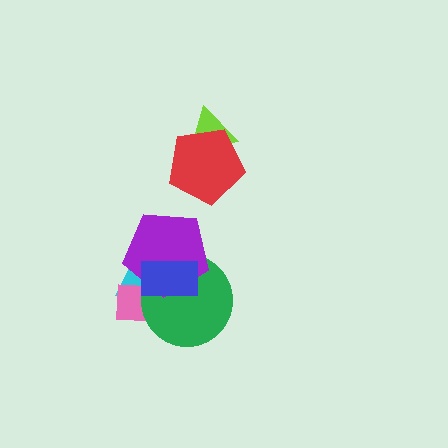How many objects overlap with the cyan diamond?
4 objects overlap with the cyan diamond.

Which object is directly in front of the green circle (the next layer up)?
The purple pentagon is directly in front of the green circle.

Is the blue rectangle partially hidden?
No, no other shape covers it.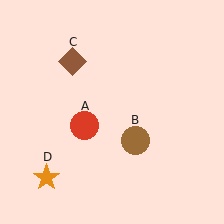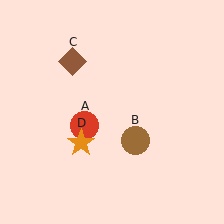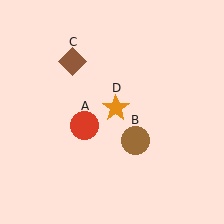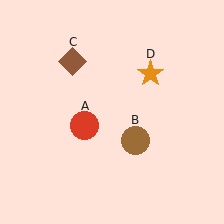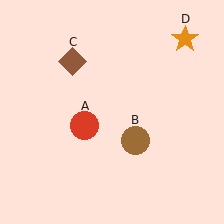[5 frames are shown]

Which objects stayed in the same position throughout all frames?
Red circle (object A) and brown circle (object B) and brown diamond (object C) remained stationary.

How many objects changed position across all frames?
1 object changed position: orange star (object D).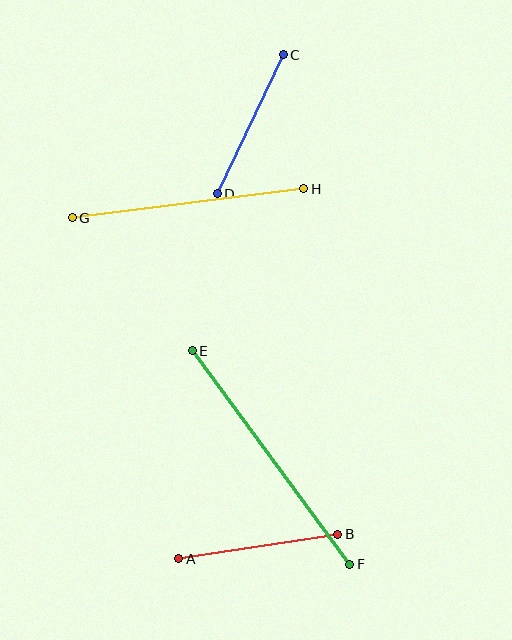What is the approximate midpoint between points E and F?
The midpoint is at approximately (271, 458) pixels.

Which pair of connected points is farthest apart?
Points E and F are farthest apart.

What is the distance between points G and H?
The distance is approximately 233 pixels.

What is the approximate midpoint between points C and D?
The midpoint is at approximately (250, 124) pixels.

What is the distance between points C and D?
The distance is approximately 153 pixels.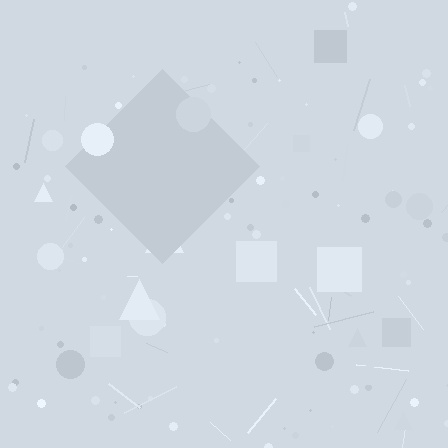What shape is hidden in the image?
A diamond is hidden in the image.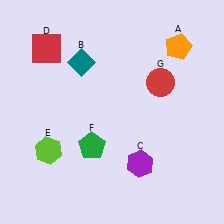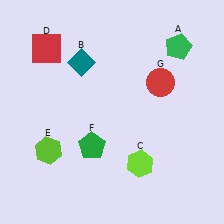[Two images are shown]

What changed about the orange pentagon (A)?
In Image 1, A is orange. In Image 2, it changed to green.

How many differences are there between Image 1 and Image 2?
There are 2 differences between the two images.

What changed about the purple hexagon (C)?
In Image 1, C is purple. In Image 2, it changed to lime.